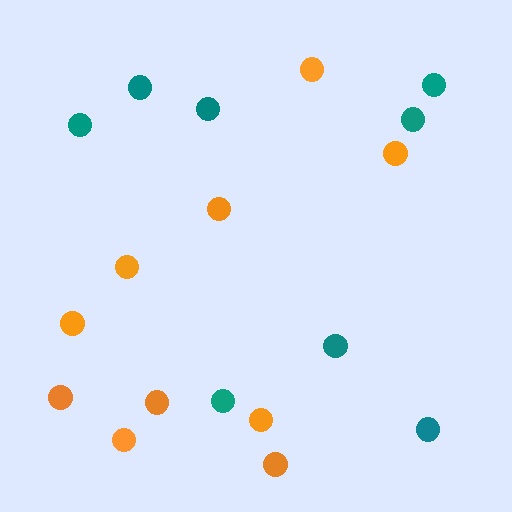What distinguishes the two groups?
There are 2 groups: one group of teal circles (8) and one group of orange circles (10).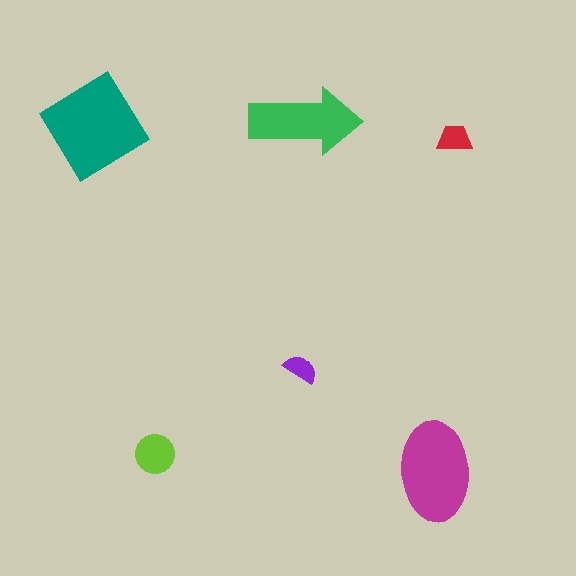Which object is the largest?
The teal diamond.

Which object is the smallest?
The purple semicircle.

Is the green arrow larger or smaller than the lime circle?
Larger.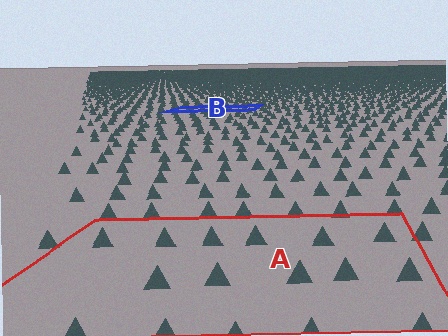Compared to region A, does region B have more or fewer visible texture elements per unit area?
Region B has more texture elements per unit area — they are packed more densely because it is farther away.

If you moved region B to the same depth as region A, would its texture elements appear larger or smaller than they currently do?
They would appear larger. At a closer depth, the same texture elements are projected at a bigger on-screen size.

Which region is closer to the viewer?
Region A is closer. The texture elements there are larger and more spread out.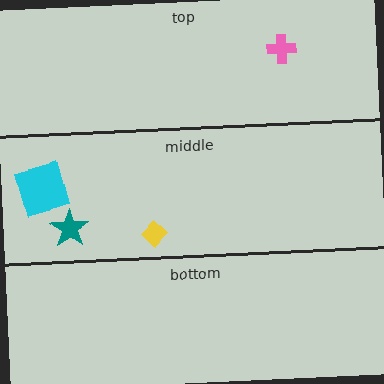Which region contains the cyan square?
The middle region.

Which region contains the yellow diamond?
The middle region.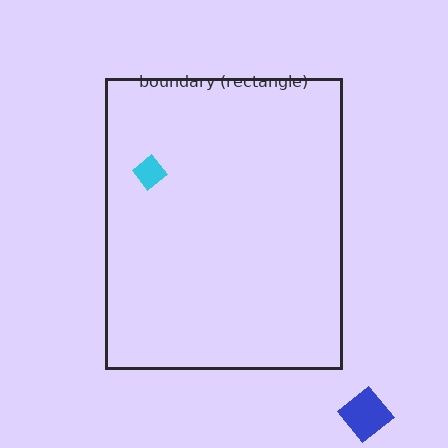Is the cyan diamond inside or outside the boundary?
Inside.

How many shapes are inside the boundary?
1 inside, 1 outside.